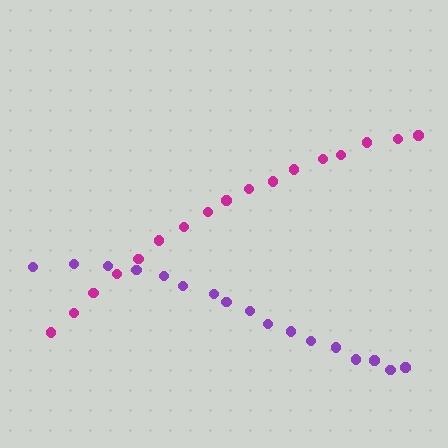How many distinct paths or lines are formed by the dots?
There are 2 distinct paths.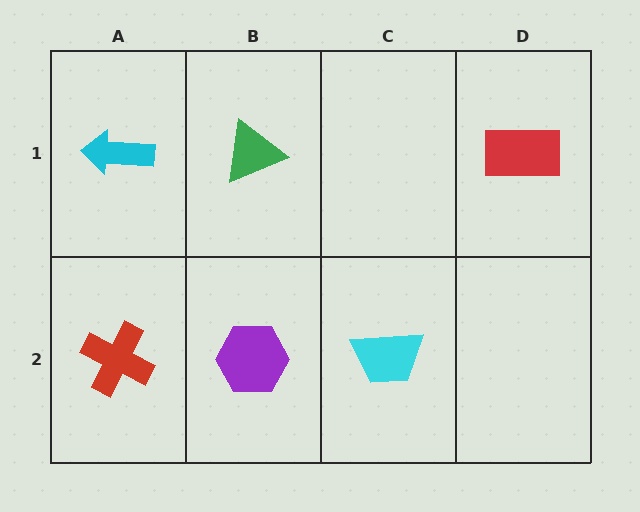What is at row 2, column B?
A purple hexagon.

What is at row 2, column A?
A red cross.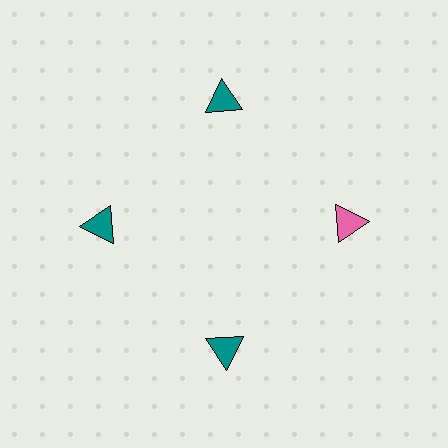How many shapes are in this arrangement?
There are 4 shapes arranged in a ring pattern.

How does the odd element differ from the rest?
It has a different color: pink instead of teal.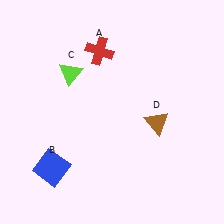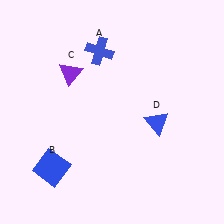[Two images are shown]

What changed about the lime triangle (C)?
In Image 1, C is lime. In Image 2, it changed to purple.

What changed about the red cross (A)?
In Image 1, A is red. In Image 2, it changed to blue.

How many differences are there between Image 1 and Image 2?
There are 3 differences between the two images.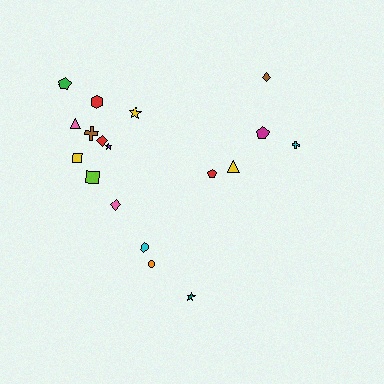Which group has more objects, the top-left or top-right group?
The top-left group.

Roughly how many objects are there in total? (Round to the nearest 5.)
Roughly 20 objects in total.